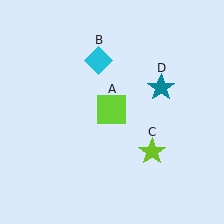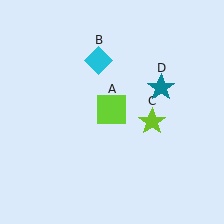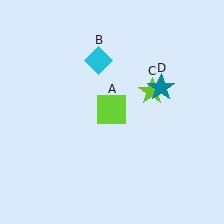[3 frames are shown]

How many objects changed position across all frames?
1 object changed position: lime star (object C).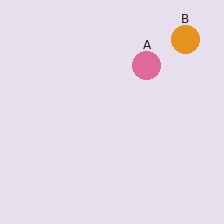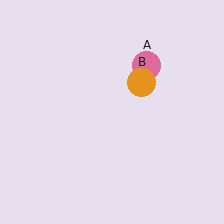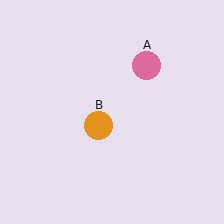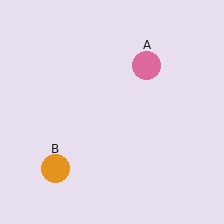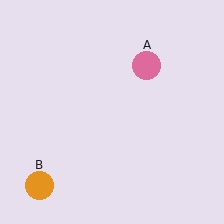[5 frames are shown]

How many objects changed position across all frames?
1 object changed position: orange circle (object B).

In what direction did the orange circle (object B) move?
The orange circle (object B) moved down and to the left.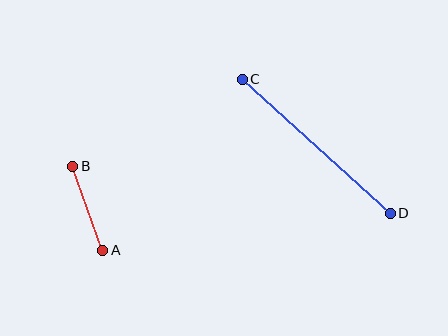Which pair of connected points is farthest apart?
Points C and D are farthest apart.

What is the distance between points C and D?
The distance is approximately 199 pixels.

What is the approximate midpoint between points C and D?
The midpoint is at approximately (316, 146) pixels.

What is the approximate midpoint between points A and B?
The midpoint is at approximately (88, 208) pixels.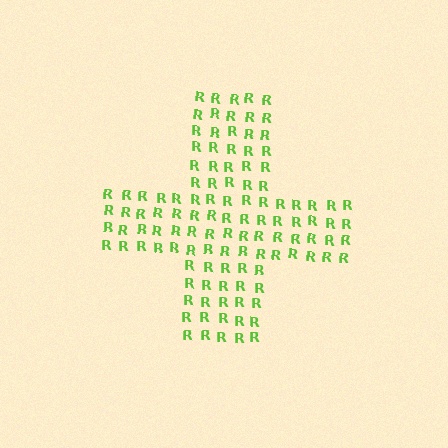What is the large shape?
The large shape is a cross.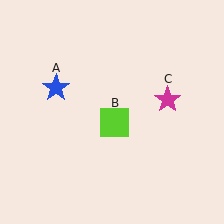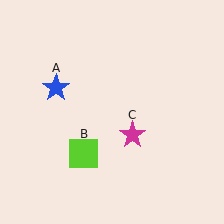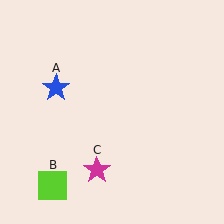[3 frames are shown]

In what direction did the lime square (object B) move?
The lime square (object B) moved down and to the left.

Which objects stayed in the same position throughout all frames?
Blue star (object A) remained stationary.